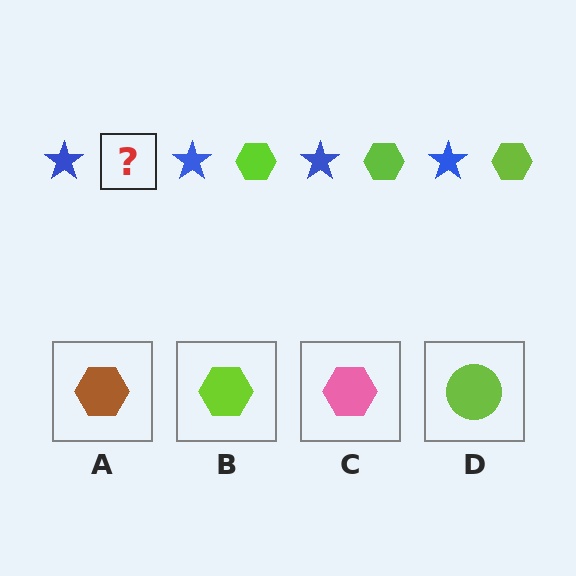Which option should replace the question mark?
Option B.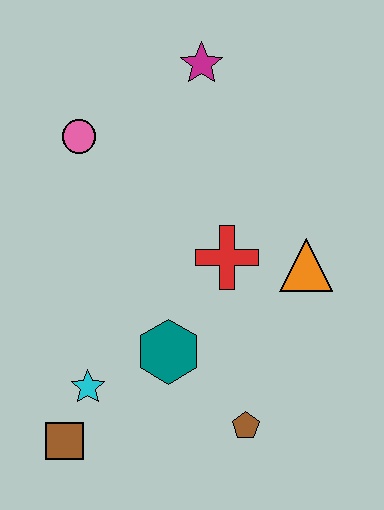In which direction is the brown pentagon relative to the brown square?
The brown pentagon is to the right of the brown square.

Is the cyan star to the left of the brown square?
No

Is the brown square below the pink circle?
Yes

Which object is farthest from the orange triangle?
The brown square is farthest from the orange triangle.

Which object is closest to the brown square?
The cyan star is closest to the brown square.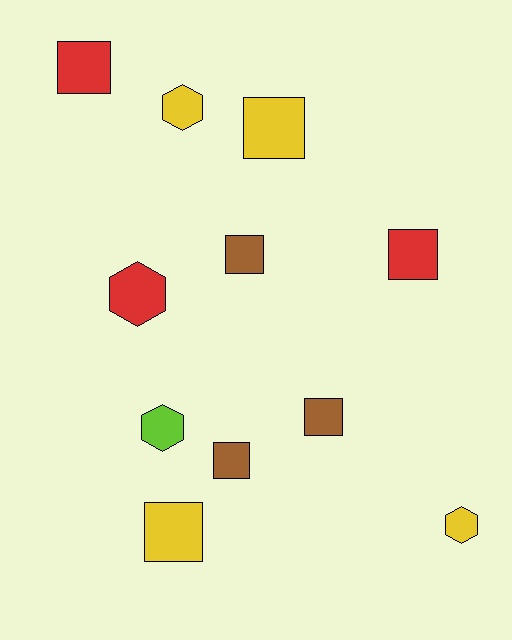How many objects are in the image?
There are 11 objects.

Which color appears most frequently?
Yellow, with 4 objects.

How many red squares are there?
There are 2 red squares.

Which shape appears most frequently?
Square, with 7 objects.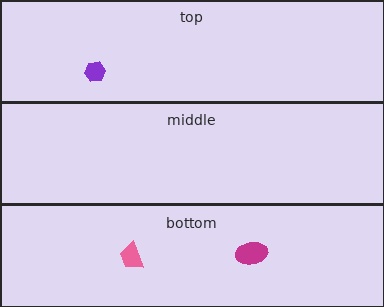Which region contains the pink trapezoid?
The bottom region.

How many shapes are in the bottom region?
2.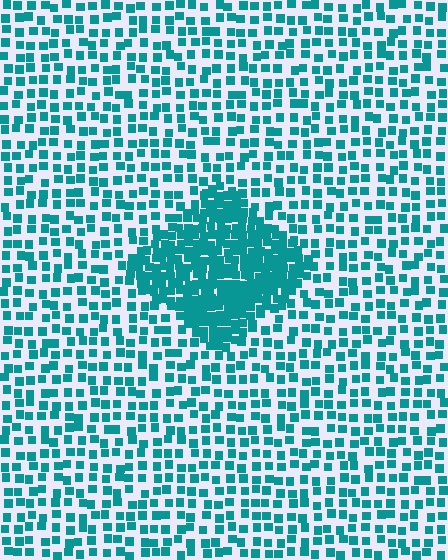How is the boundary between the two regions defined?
The boundary is defined by a change in element density (approximately 2.4x ratio). All elements are the same color, size, and shape.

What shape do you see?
I see a diamond.